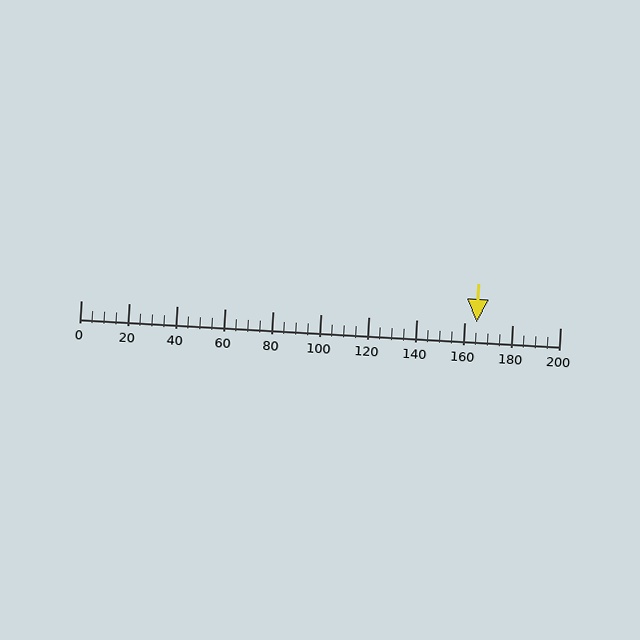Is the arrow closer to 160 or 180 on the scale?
The arrow is closer to 160.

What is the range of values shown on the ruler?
The ruler shows values from 0 to 200.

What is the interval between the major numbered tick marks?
The major tick marks are spaced 20 units apart.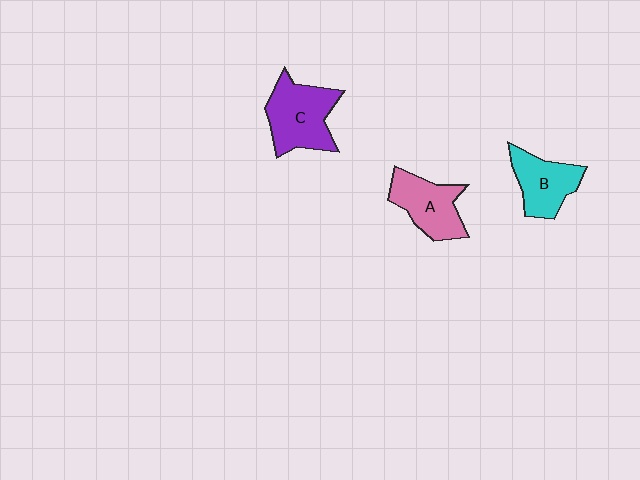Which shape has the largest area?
Shape C (purple).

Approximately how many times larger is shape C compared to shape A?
Approximately 1.2 times.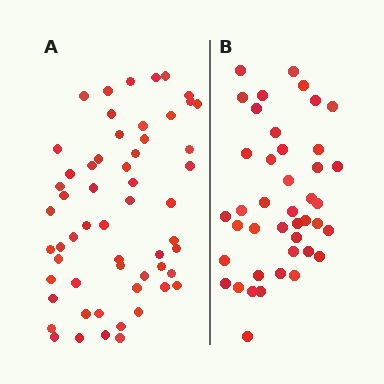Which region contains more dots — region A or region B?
Region A (the left region) has more dots.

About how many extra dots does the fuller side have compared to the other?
Region A has approximately 15 more dots than region B.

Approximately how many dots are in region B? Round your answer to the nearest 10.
About 40 dots. (The exact count is 42, which rounds to 40.)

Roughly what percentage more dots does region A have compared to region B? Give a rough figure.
About 35% more.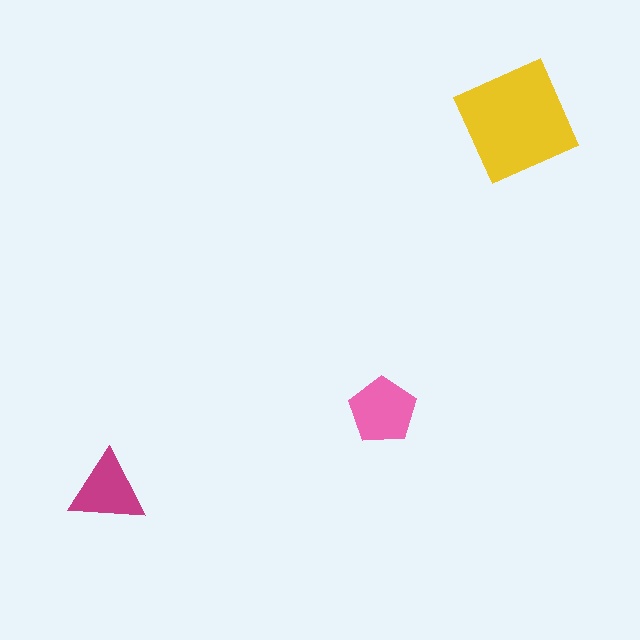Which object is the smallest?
The magenta triangle.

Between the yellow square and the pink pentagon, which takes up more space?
The yellow square.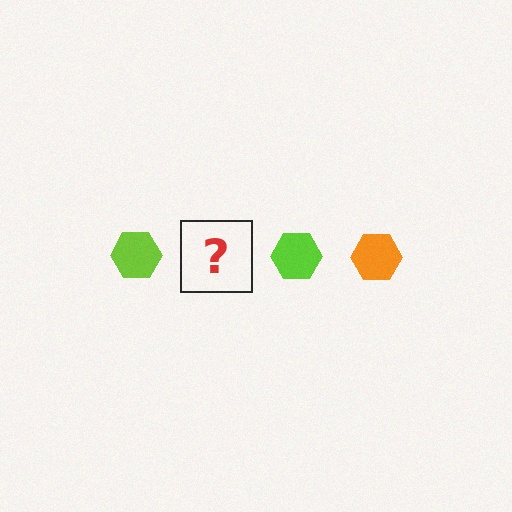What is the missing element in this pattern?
The missing element is an orange hexagon.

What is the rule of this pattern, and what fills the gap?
The rule is that the pattern cycles through lime, orange hexagons. The gap should be filled with an orange hexagon.